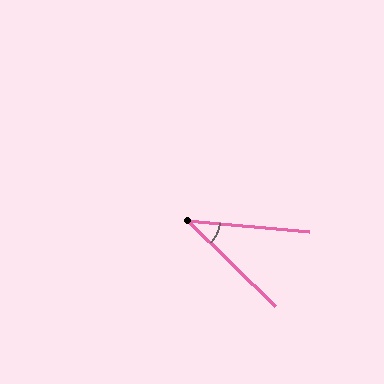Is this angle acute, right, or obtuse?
It is acute.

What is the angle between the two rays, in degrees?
Approximately 39 degrees.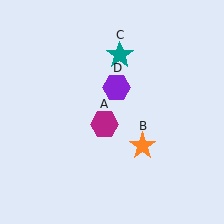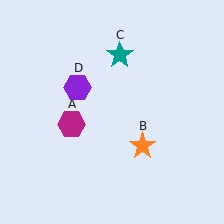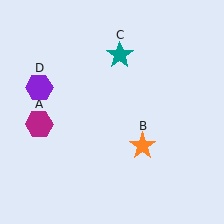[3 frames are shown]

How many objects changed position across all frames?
2 objects changed position: magenta hexagon (object A), purple hexagon (object D).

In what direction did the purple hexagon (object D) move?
The purple hexagon (object D) moved left.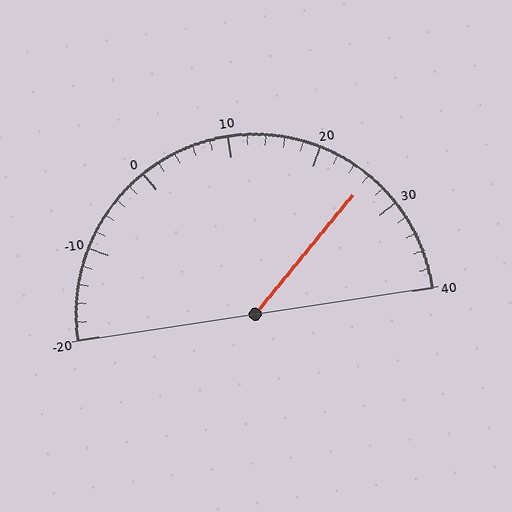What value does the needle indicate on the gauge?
The needle indicates approximately 26.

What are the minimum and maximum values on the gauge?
The gauge ranges from -20 to 40.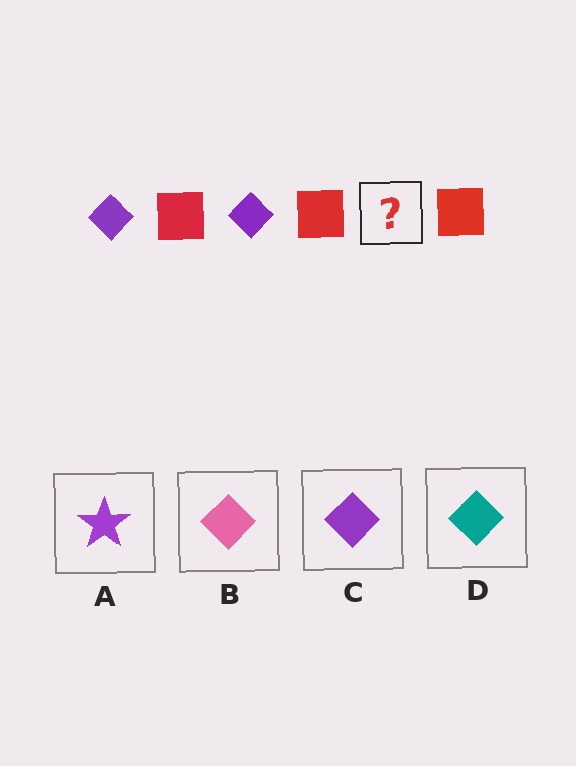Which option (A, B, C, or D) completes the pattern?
C.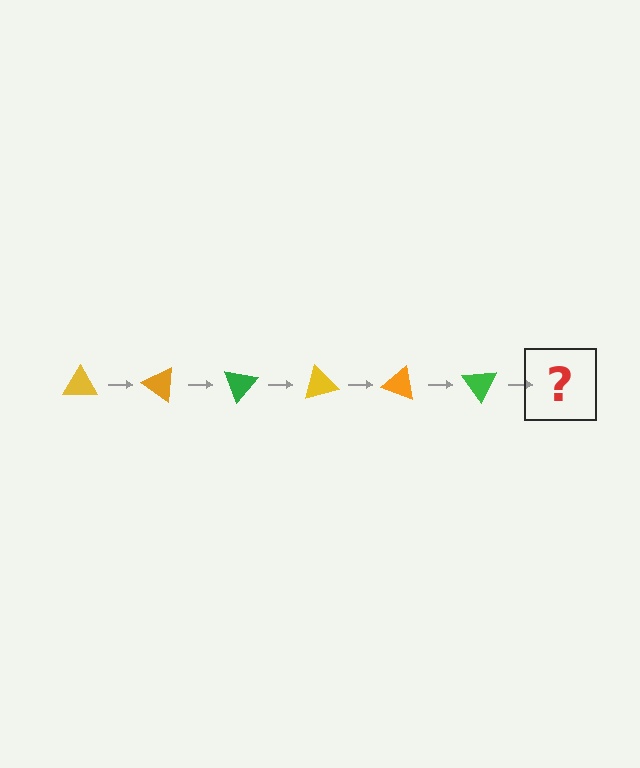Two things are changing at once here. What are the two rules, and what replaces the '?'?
The two rules are that it rotates 35 degrees each step and the color cycles through yellow, orange, and green. The '?' should be a yellow triangle, rotated 210 degrees from the start.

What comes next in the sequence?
The next element should be a yellow triangle, rotated 210 degrees from the start.